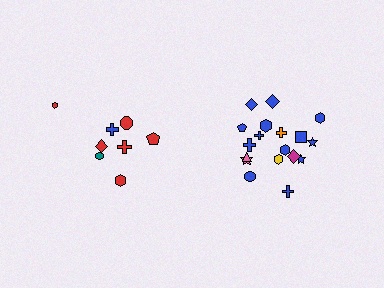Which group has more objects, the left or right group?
The right group.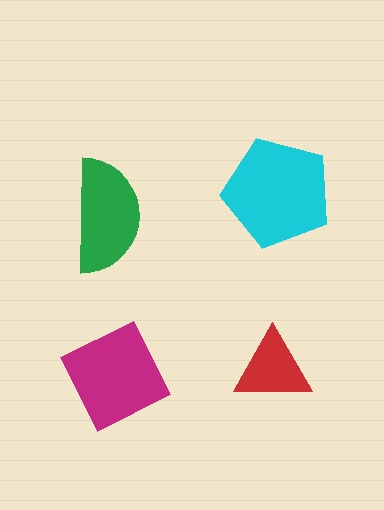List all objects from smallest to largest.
The red triangle, the green semicircle, the magenta square, the cyan pentagon.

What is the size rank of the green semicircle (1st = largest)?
3rd.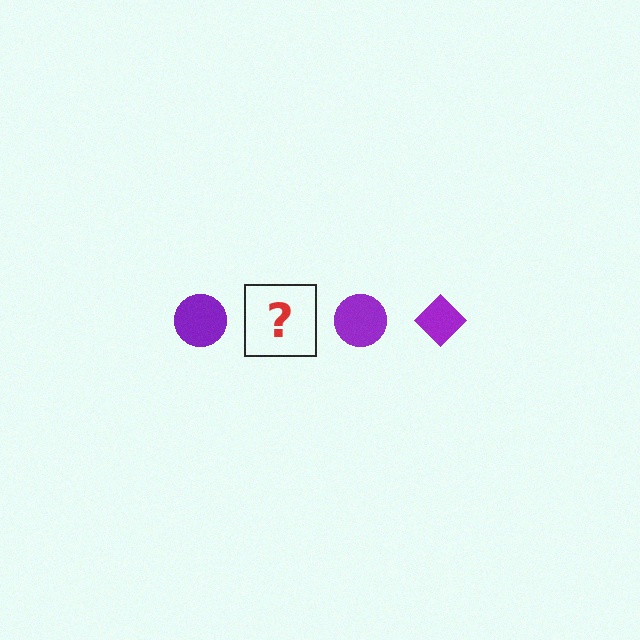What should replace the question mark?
The question mark should be replaced with a purple diamond.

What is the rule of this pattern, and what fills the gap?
The rule is that the pattern cycles through circle, diamond shapes in purple. The gap should be filled with a purple diamond.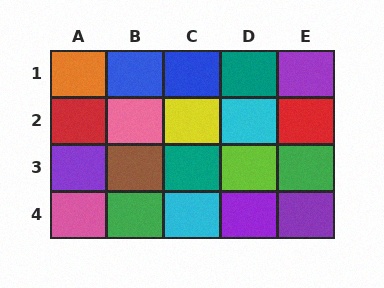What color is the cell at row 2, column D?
Cyan.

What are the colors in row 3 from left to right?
Purple, brown, teal, lime, green.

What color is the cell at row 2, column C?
Yellow.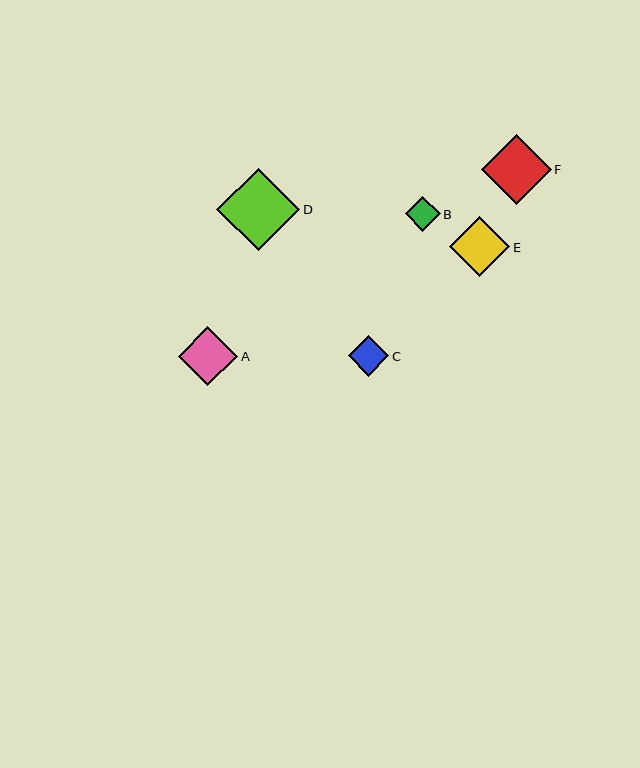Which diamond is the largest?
Diamond D is the largest with a size of approximately 83 pixels.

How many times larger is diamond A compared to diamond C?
Diamond A is approximately 1.5 times the size of diamond C.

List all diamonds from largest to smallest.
From largest to smallest: D, F, E, A, C, B.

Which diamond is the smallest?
Diamond B is the smallest with a size of approximately 34 pixels.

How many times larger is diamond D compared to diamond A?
Diamond D is approximately 1.4 times the size of diamond A.